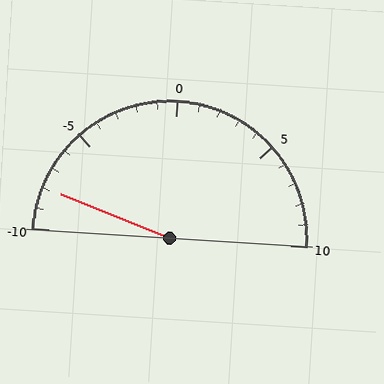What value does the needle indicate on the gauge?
The needle indicates approximately -8.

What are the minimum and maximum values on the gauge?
The gauge ranges from -10 to 10.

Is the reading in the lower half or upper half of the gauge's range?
The reading is in the lower half of the range (-10 to 10).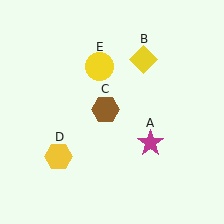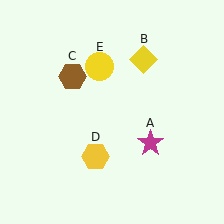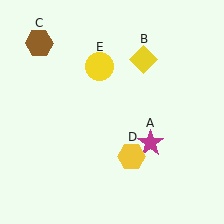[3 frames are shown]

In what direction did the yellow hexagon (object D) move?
The yellow hexagon (object D) moved right.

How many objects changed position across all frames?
2 objects changed position: brown hexagon (object C), yellow hexagon (object D).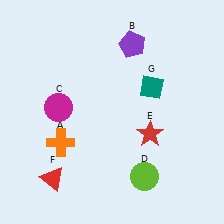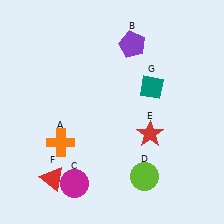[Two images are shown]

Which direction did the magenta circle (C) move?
The magenta circle (C) moved down.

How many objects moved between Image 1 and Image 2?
1 object moved between the two images.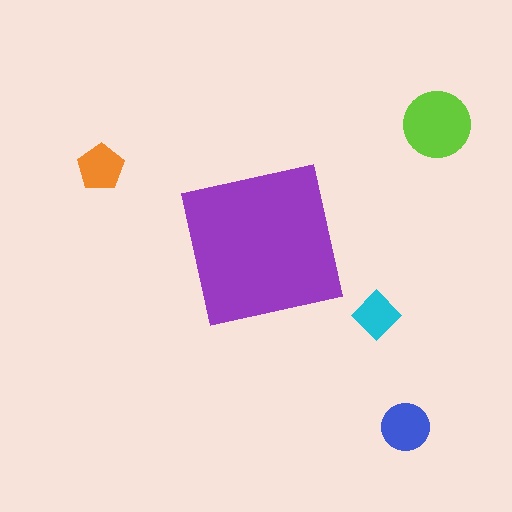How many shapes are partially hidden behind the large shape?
0 shapes are partially hidden.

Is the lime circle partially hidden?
No, the lime circle is fully visible.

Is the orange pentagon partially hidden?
No, the orange pentagon is fully visible.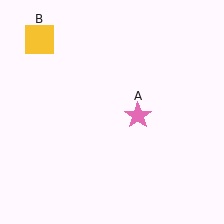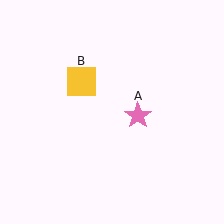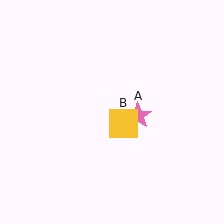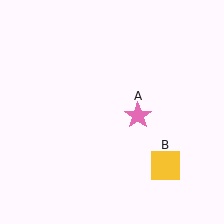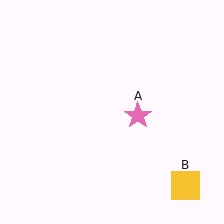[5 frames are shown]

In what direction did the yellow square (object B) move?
The yellow square (object B) moved down and to the right.